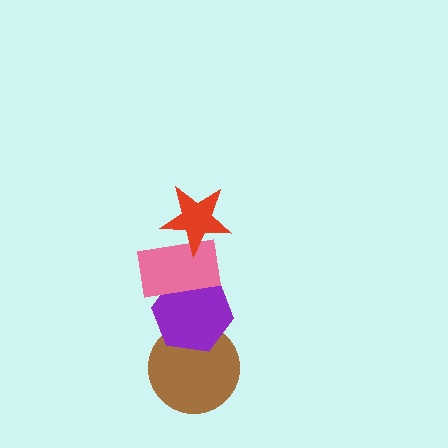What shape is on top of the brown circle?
The purple hexagon is on top of the brown circle.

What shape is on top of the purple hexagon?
The pink rectangle is on top of the purple hexagon.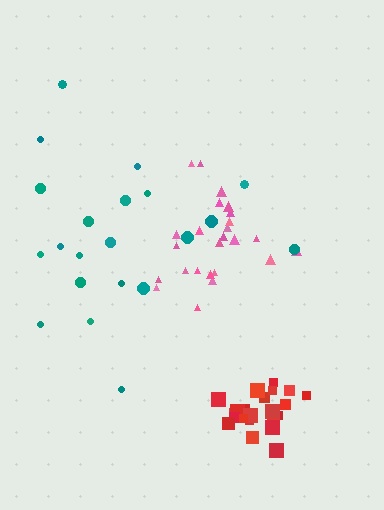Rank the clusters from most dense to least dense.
red, pink, teal.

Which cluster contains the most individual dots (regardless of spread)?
Pink (25).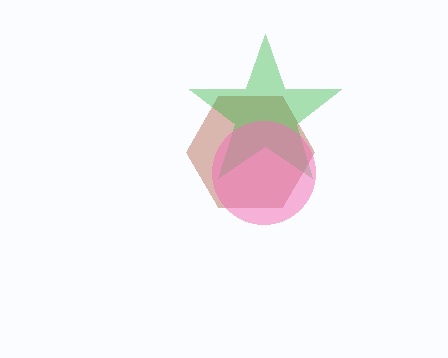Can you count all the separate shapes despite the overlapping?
Yes, there are 3 separate shapes.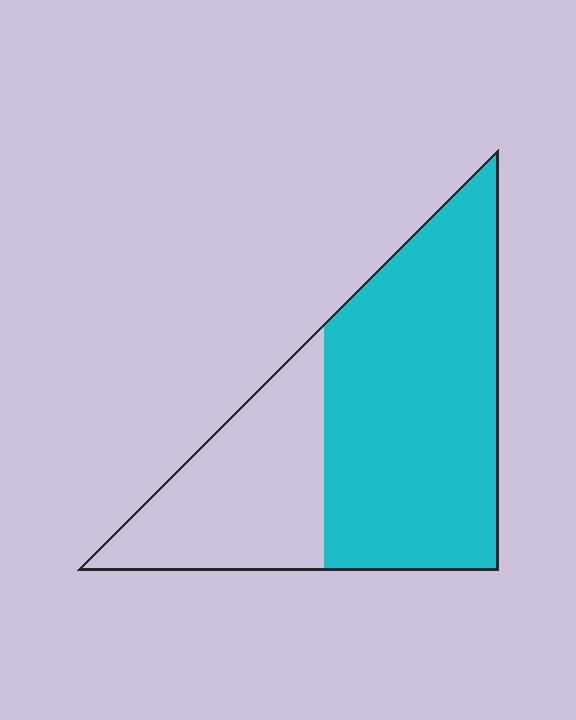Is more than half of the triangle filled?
Yes.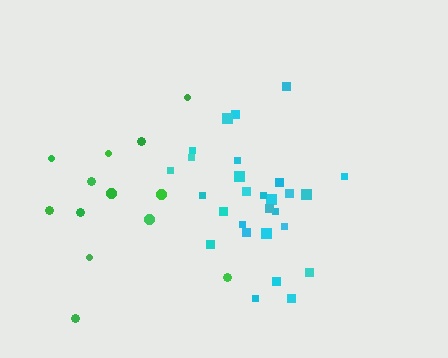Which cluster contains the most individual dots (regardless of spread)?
Cyan (28).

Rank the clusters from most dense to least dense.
cyan, green.